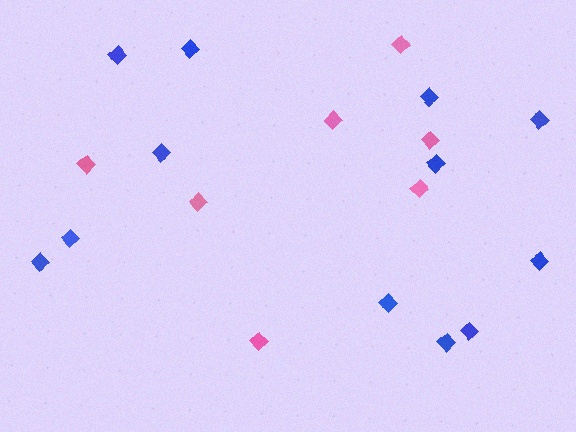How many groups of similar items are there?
There are 2 groups: one group of pink diamonds (7) and one group of blue diamonds (12).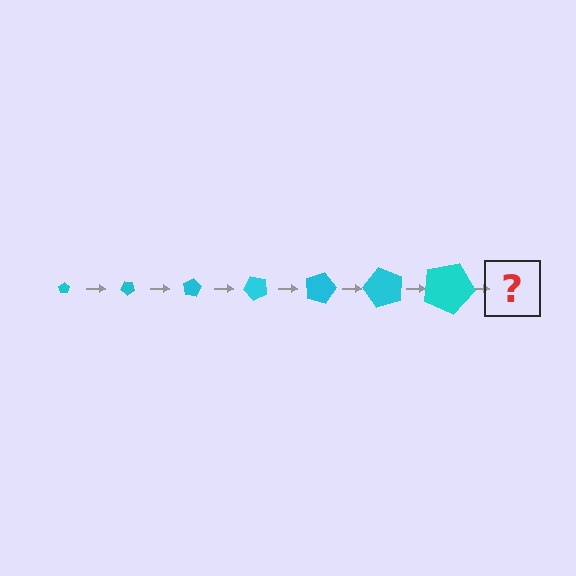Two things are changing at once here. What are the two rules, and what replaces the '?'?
The two rules are that the pentagon grows larger each step and it rotates 40 degrees each step. The '?' should be a pentagon, larger than the previous one and rotated 280 degrees from the start.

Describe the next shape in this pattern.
It should be a pentagon, larger than the previous one and rotated 280 degrees from the start.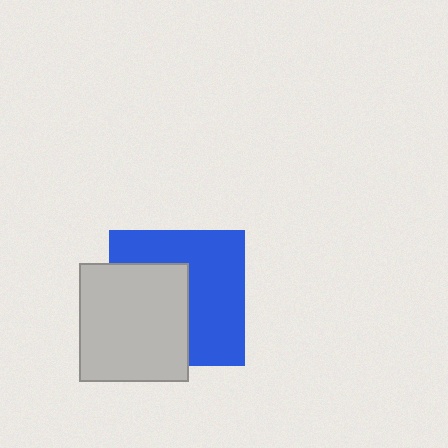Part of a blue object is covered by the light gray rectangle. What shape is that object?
It is a square.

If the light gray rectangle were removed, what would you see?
You would see the complete blue square.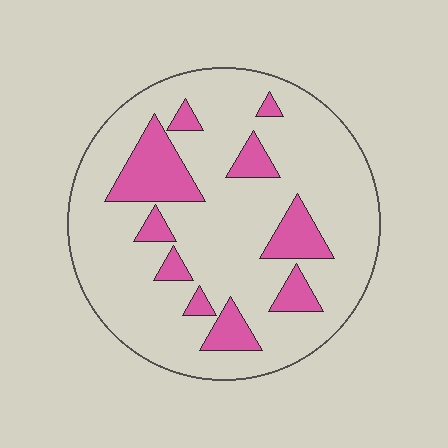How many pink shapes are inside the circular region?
10.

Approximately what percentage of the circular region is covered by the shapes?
Approximately 20%.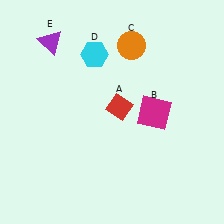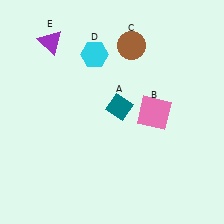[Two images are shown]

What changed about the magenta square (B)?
In Image 1, B is magenta. In Image 2, it changed to pink.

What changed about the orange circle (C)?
In Image 1, C is orange. In Image 2, it changed to brown.